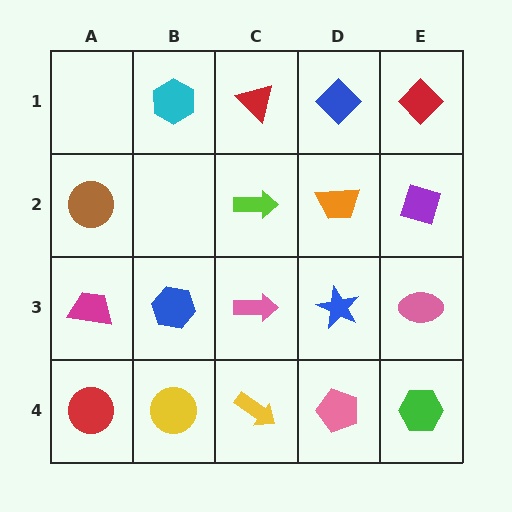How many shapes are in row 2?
4 shapes.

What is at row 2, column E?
A purple diamond.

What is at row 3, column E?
A pink ellipse.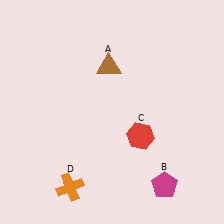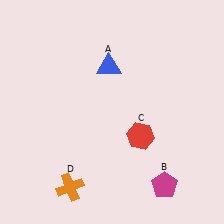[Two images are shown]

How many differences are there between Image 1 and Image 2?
There is 1 difference between the two images.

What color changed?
The triangle (A) changed from brown in Image 1 to blue in Image 2.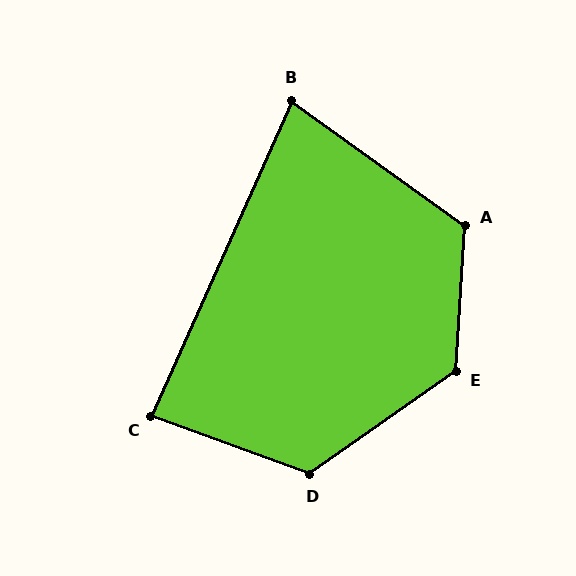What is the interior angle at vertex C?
Approximately 86 degrees (approximately right).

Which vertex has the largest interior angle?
E, at approximately 129 degrees.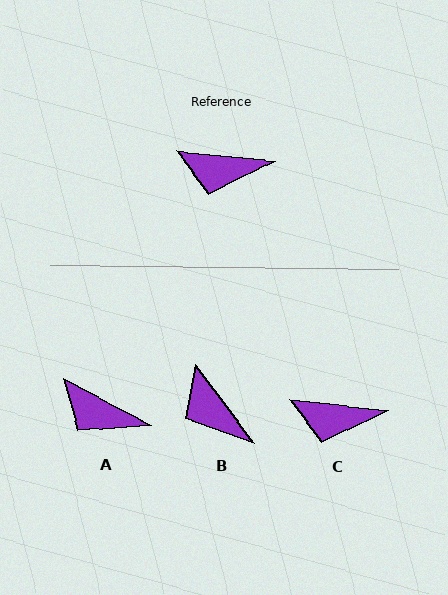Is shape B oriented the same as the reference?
No, it is off by about 47 degrees.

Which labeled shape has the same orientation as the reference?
C.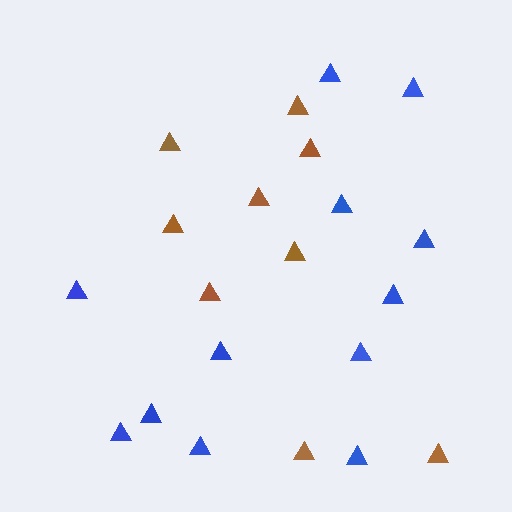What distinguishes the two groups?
There are 2 groups: one group of blue triangles (12) and one group of brown triangles (9).